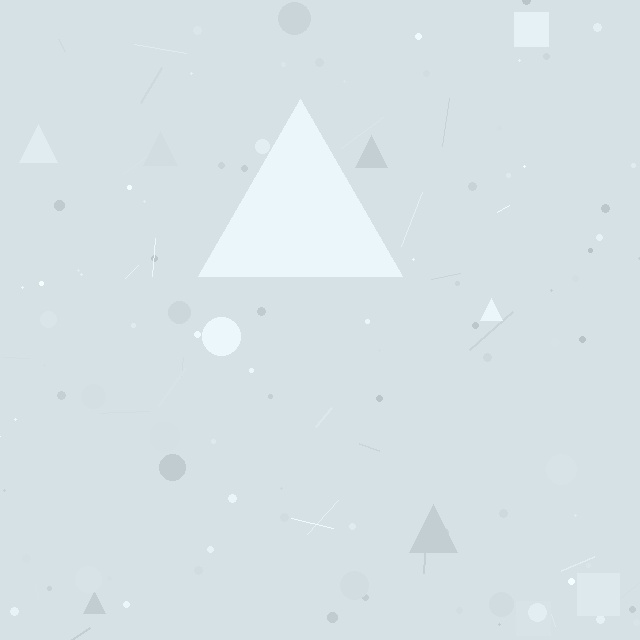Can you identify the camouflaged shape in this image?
The camouflaged shape is a triangle.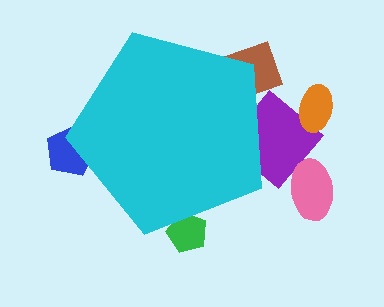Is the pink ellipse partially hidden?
No, the pink ellipse is fully visible.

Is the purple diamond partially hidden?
Yes, the purple diamond is partially hidden behind the cyan pentagon.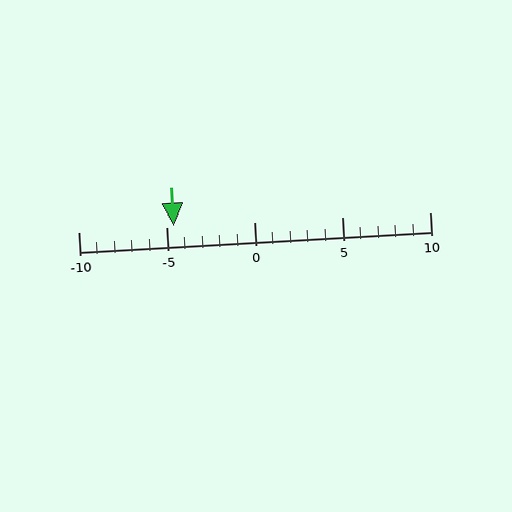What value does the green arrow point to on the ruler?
The green arrow points to approximately -5.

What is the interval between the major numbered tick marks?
The major tick marks are spaced 5 units apart.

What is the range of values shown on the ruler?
The ruler shows values from -10 to 10.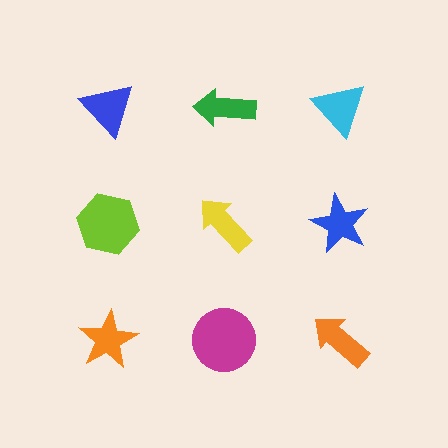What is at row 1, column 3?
A cyan triangle.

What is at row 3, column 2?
A magenta circle.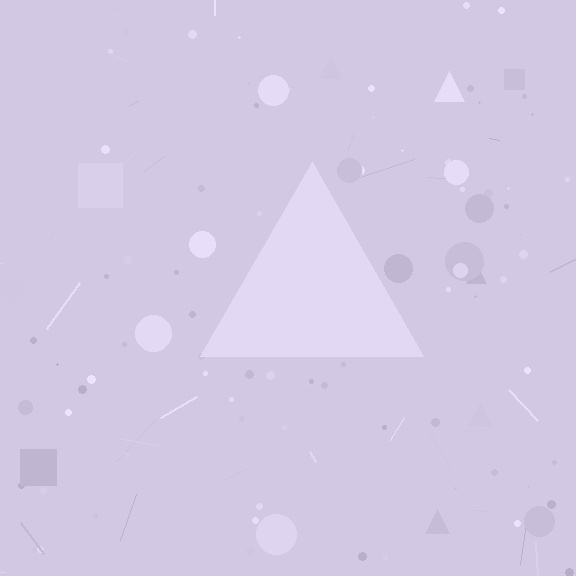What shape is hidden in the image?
A triangle is hidden in the image.